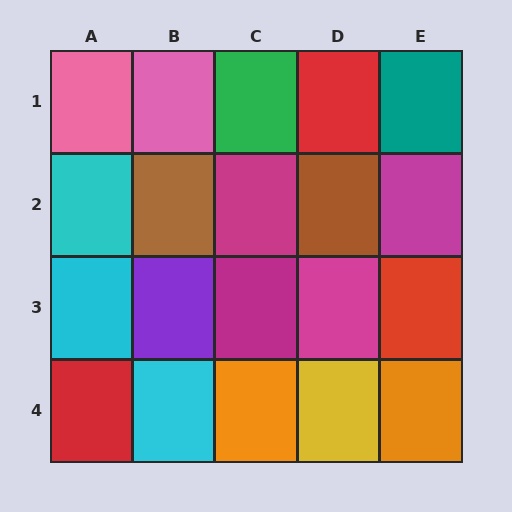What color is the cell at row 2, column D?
Brown.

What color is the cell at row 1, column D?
Red.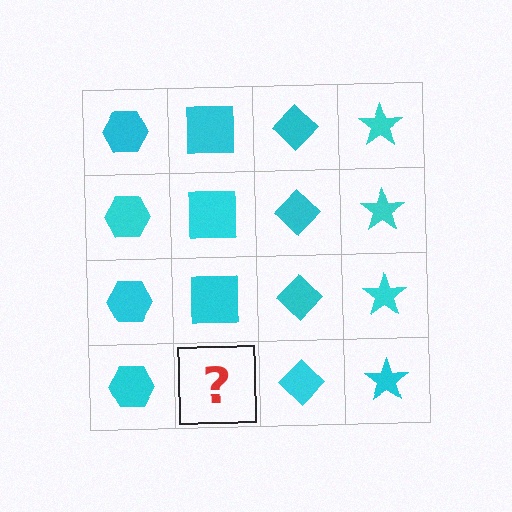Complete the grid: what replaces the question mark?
The question mark should be replaced with a cyan square.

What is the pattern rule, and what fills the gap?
The rule is that each column has a consistent shape. The gap should be filled with a cyan square.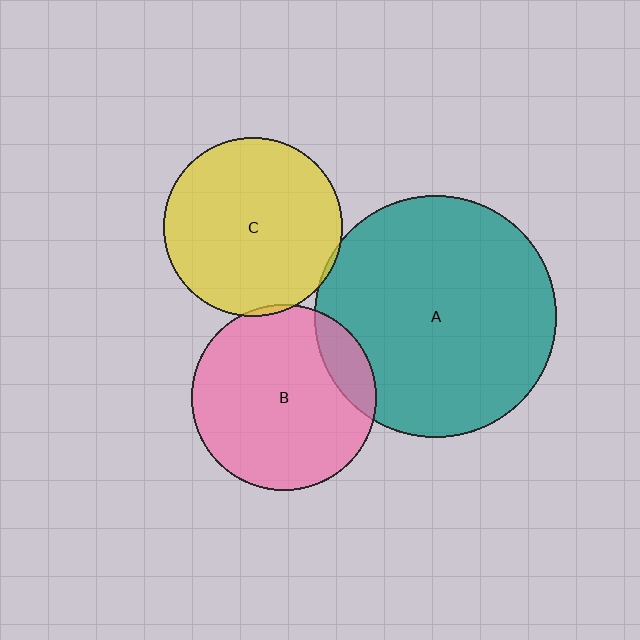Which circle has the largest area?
Circle A (teal).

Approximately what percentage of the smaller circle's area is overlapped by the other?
Approximately 15%.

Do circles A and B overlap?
Yes.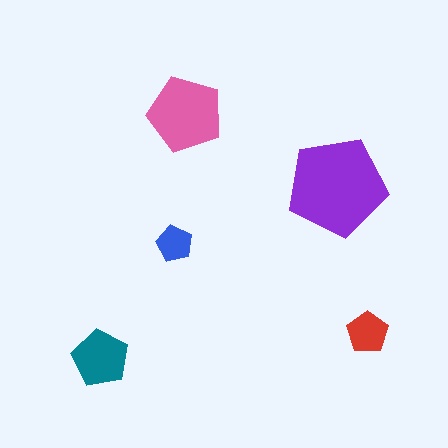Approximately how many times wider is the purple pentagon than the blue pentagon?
About 3 times wider.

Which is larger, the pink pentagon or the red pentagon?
The pink one.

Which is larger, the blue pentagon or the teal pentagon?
The teal one.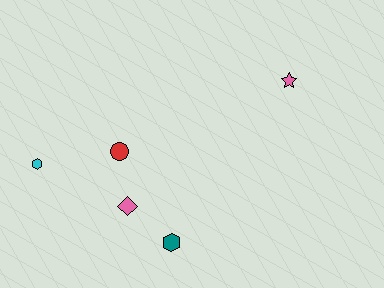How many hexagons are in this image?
There are 2 hexagons.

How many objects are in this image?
There are 5 objects.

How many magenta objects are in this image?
There are no magenta objects.